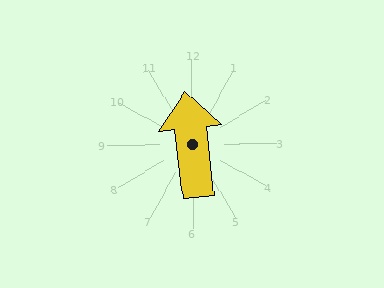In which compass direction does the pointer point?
North.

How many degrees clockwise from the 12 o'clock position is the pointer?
Approximately 353 degrees.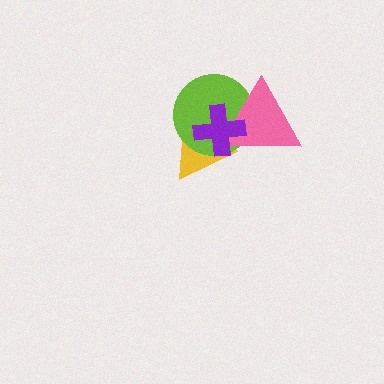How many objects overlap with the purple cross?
3 objects overlap with the purple cross.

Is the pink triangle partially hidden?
Yes, it is partially covered by another shape.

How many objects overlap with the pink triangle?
3 objects overlap with the pink triangle.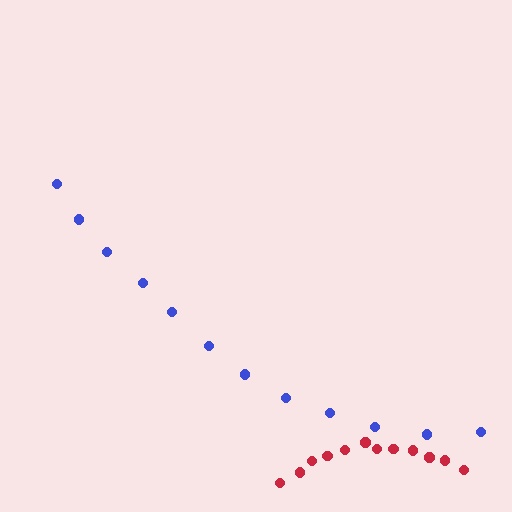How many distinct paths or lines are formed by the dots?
There are 2 distinct paths.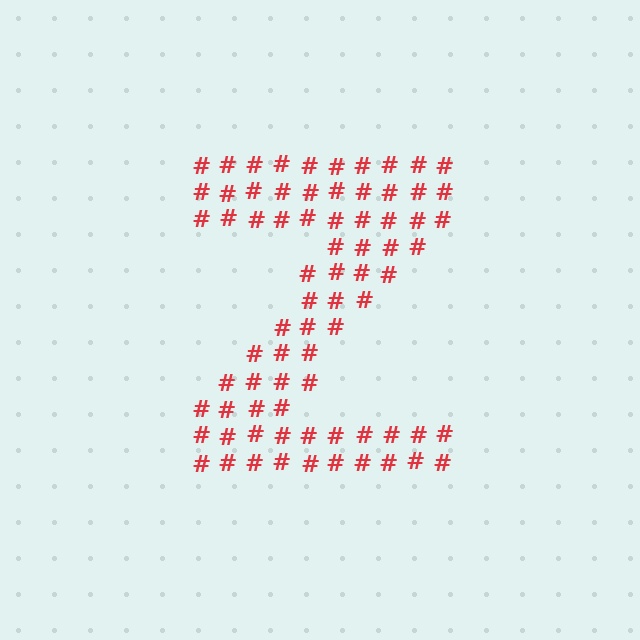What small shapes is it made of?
It is made of small hash symbols.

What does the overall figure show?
The overall figure shows the letter Z.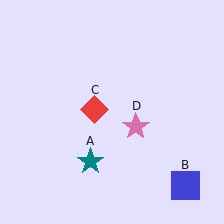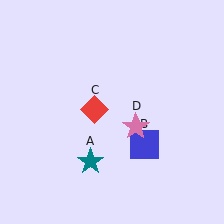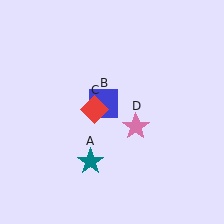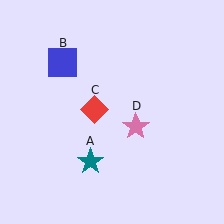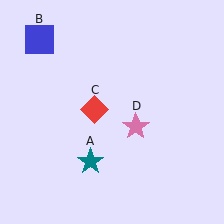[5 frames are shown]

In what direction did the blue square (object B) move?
The blue square (object B) moved up and to the left.